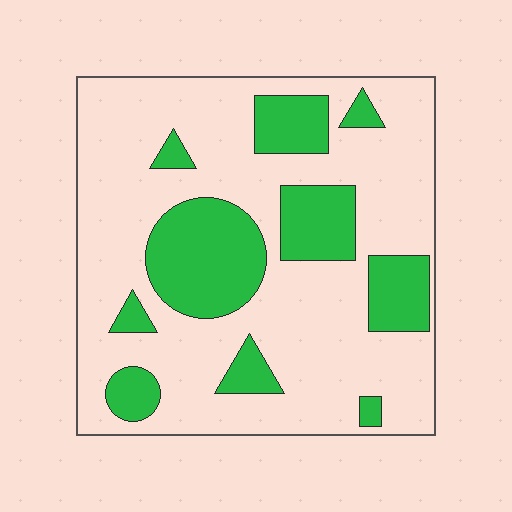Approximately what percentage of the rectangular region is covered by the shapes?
Approximately 25%.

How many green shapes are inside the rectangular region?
10.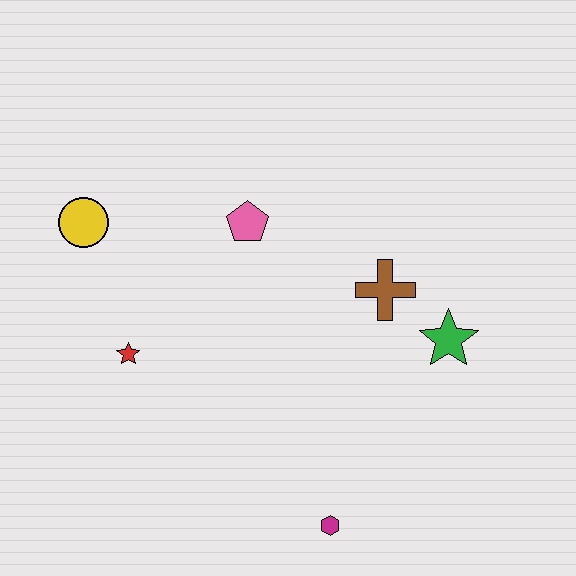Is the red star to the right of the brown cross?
No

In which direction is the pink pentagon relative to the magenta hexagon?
The pink pentagon is above the magenta hexagon.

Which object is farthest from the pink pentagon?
The magenta hexagon is farthest from the pink pentagon.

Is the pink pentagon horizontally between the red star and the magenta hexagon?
Yes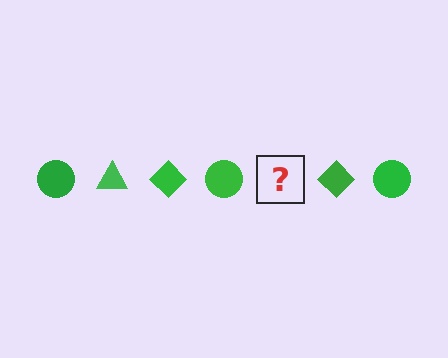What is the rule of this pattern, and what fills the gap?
The rule is that the pattern cycles through circle, triangle, diamond shapes in green. The gap should be filled with a green triangle.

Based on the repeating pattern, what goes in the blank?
The blank should be a green triangle.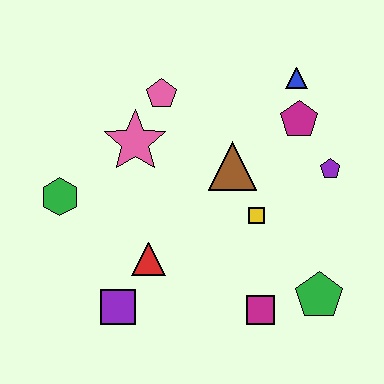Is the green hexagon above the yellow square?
Yes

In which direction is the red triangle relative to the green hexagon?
The red triangle is to the right of the green hexagon.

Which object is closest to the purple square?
The red triangle is closest to the purple square.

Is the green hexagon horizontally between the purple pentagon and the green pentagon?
No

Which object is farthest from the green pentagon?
The green hexagon is farthest from the green pentagon.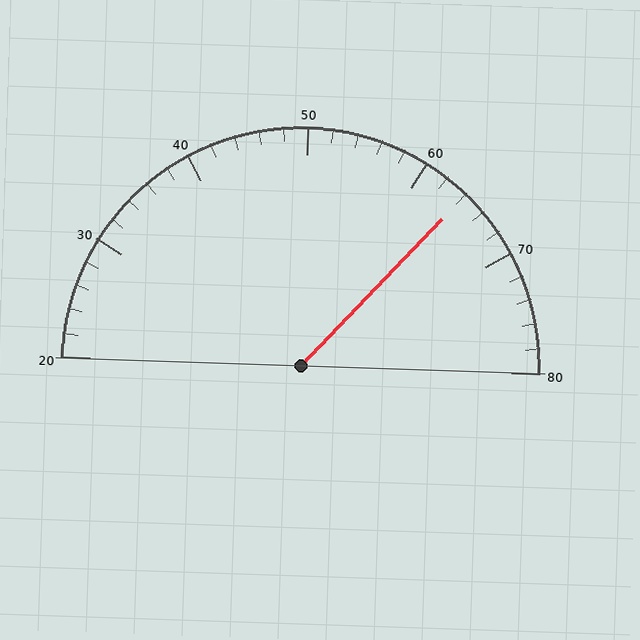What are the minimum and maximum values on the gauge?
The gauge ranges from 20 to 80.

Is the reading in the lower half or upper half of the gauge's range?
The reading is in the upper half of the range (20 to 80).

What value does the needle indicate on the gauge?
The needle indicates approximately 64.